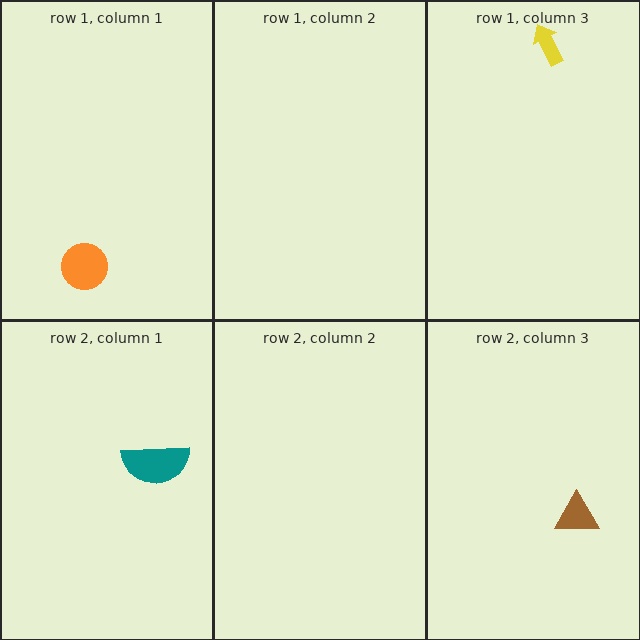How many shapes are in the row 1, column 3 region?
1.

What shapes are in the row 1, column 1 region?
The orange circle.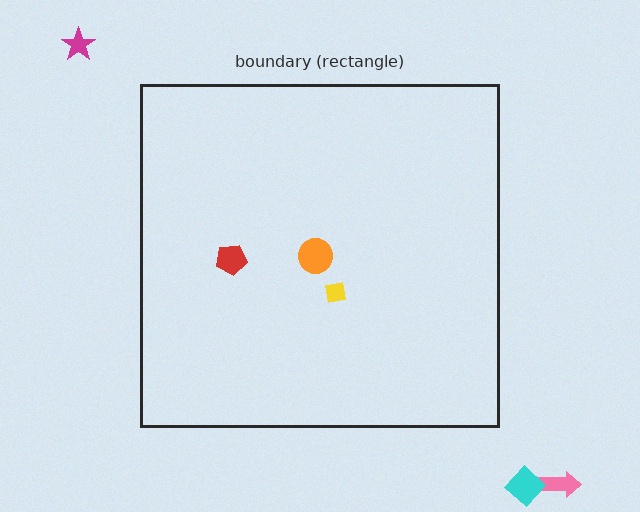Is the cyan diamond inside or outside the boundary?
Outside.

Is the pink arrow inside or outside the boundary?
Outside.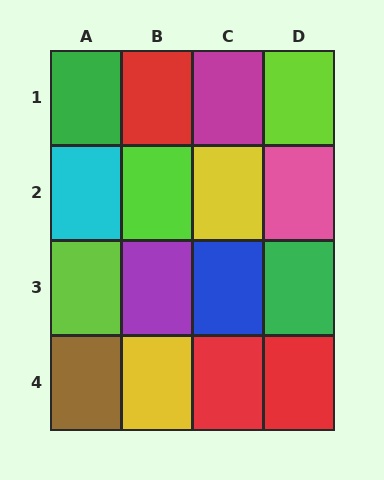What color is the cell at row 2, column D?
Pink.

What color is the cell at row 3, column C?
Blue.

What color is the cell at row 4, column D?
Red.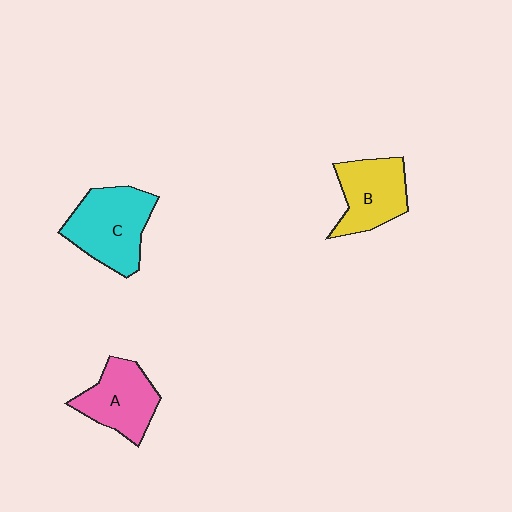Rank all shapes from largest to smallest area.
From largest to smallest: C (cyan), B (yellow), A (pink).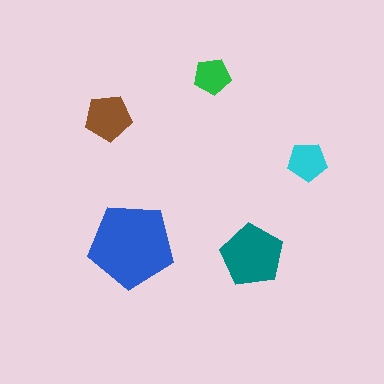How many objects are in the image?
There are 5 objects in the image.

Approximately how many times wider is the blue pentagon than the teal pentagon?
About 1.5 times wider.